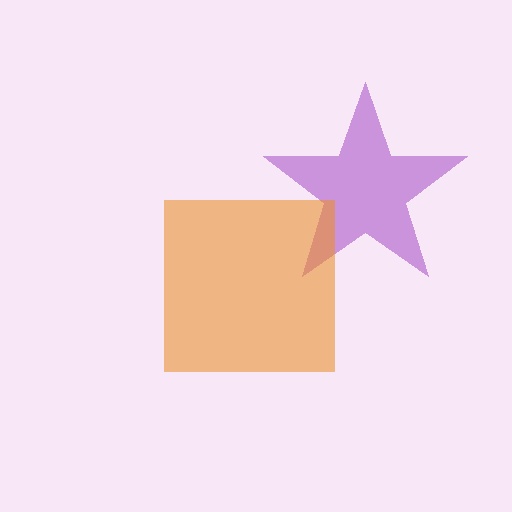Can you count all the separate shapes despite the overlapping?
Yes, there are 2 separate shapes.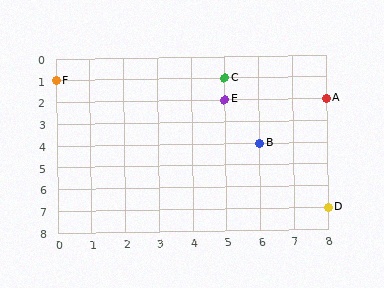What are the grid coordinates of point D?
Point D is at grid coordinates (8, 7).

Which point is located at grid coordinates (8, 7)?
Point D is at (8, 7).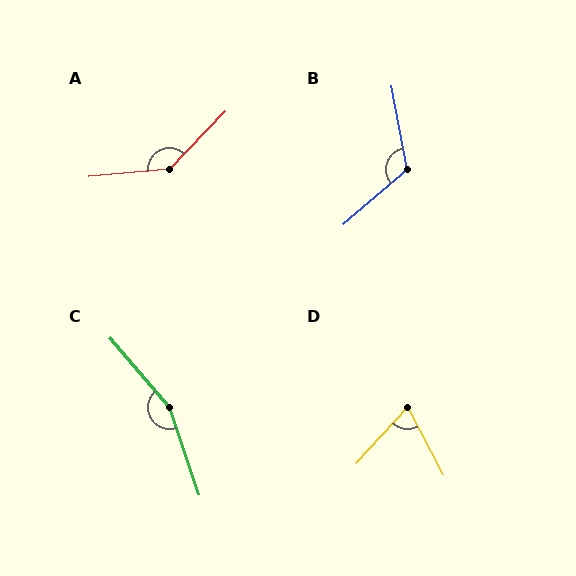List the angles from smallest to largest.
D (70°), B (120°), A (140°), C (158°).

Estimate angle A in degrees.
Approximately 140 degrees.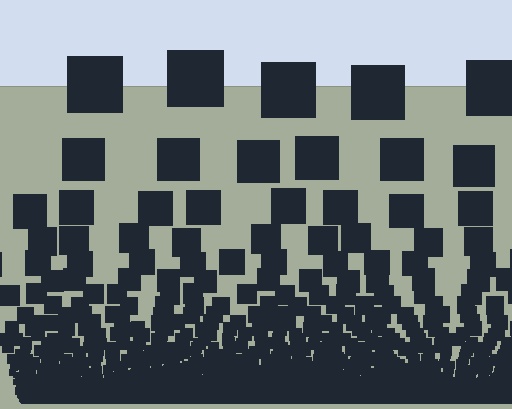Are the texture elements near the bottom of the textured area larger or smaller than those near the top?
Smaller. The gradient is inverted — elements near the bottom are smaller and denser.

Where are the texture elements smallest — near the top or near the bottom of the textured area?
Near the bottom.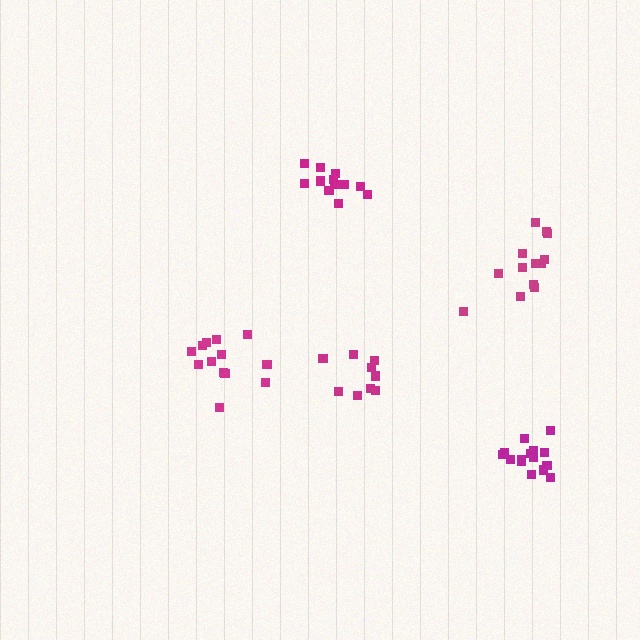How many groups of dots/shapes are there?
There are 5 groups.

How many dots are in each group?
Group 1: 13 dots, Group 2: 13 dots, Group 3: 10 dots, Group 4: 15 dots, Group 5: 13 dots (64 total).